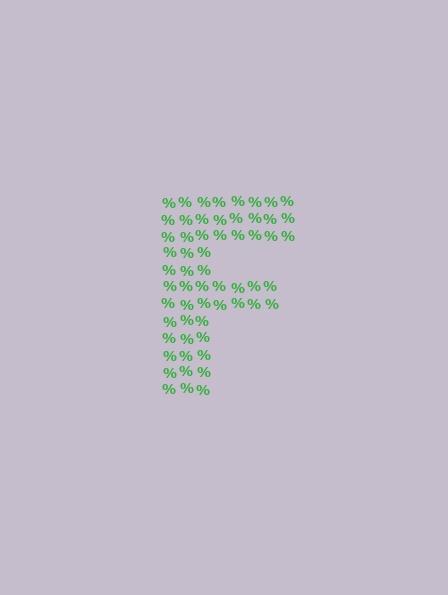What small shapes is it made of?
It is made of small percent signs.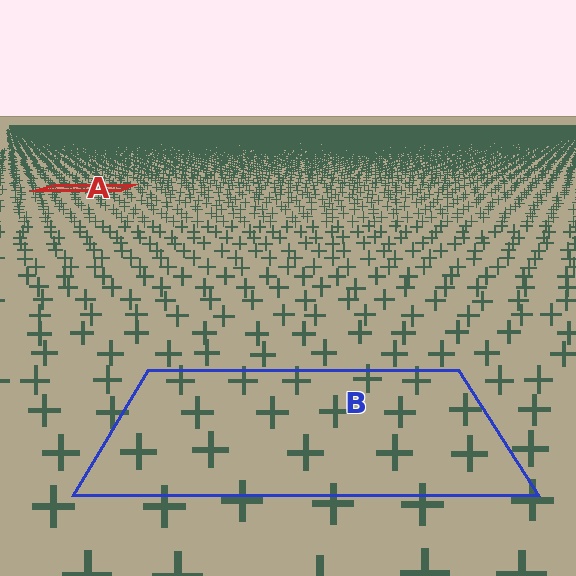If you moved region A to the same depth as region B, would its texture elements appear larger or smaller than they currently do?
They would appear larger. At a closer depth, the same texture elements are projected at a bigger on-screen size.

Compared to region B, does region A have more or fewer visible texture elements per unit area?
Region A has more texture elements per unit area — they are packed more densely because it is farther away.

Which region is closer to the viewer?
Region B is closer. The texture elements there are larger and more spread out.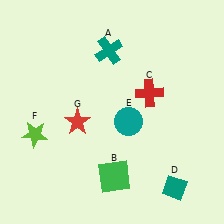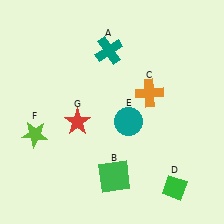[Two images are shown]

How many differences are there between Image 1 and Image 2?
There are 2 differences between the two images.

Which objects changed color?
C changed from red to orange. D changed from teal to green.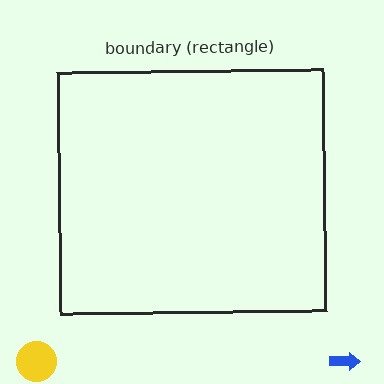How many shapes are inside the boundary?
0 inside, 2 outside.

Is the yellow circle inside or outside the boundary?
Outside.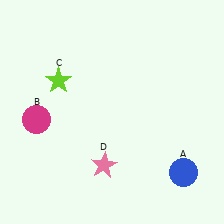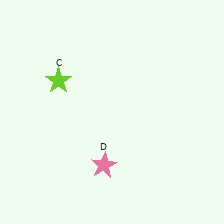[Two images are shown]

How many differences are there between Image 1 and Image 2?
There are 2 differences between the two images.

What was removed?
The blue circle (A), the magenta circle (B) were removed in Image 2.